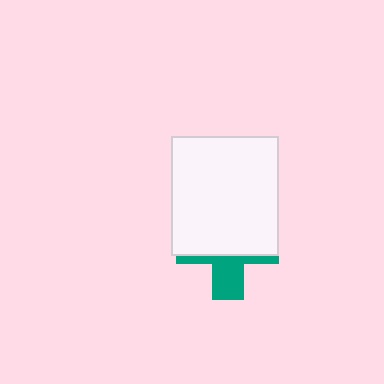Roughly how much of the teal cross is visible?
A small part of it is visible (roughly 37%).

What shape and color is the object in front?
The object in front is a white rectangle.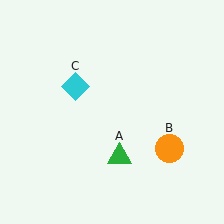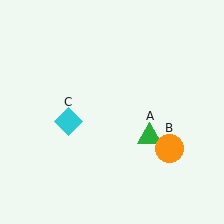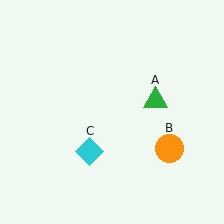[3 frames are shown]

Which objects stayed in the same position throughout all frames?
Orange circle (object B) remained stationary.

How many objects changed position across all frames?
2 objects changed position: green triangle (object A), cyan diamond (object C).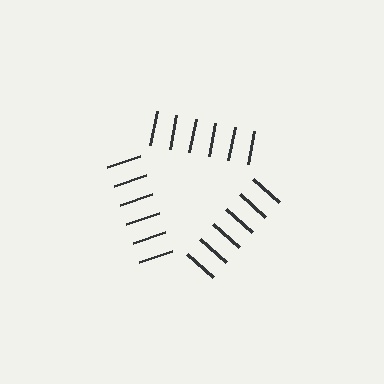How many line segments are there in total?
18 — 6 along each of the 3 edges.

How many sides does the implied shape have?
3 sides — the line-ends trace a triangle.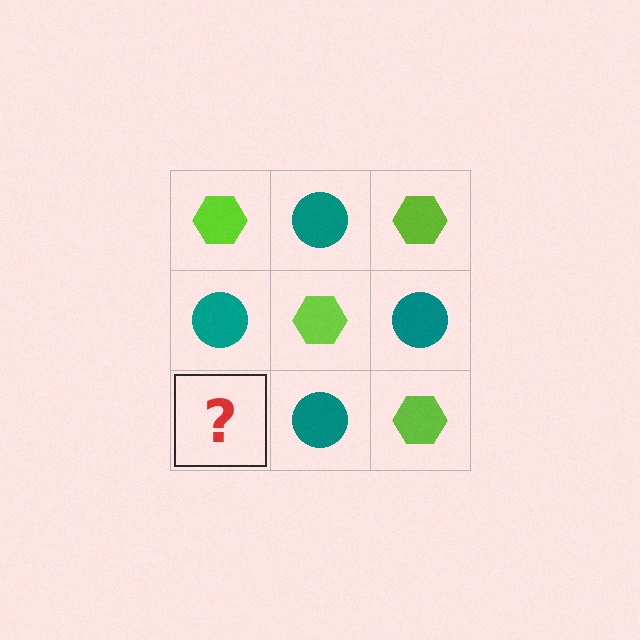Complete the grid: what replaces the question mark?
The question mark should be replaced with a lime hexagon.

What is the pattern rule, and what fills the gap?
The rule is that it alternates lime hexagon and teal circle in a checkerboard pattern. The gap should be filled with a lime hexagon.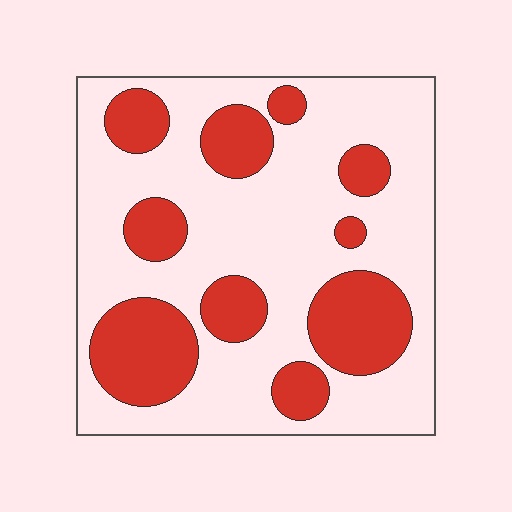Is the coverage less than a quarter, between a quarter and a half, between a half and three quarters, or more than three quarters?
Between a quarter and a half.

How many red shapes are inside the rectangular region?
10.